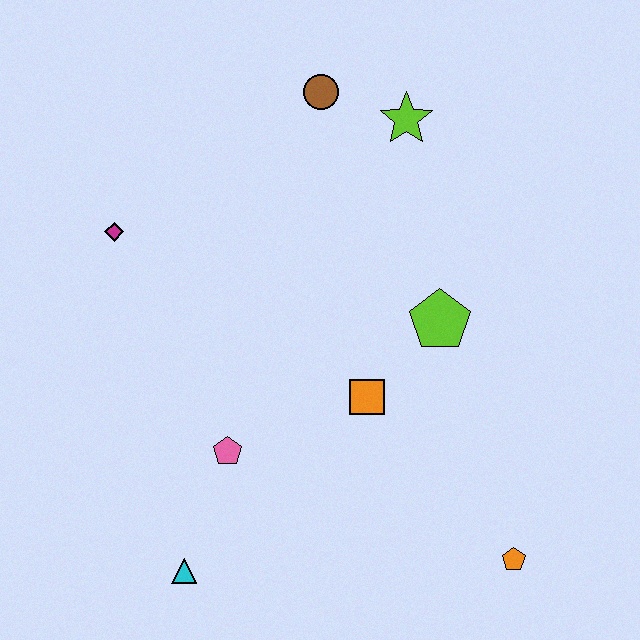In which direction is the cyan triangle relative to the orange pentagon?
The cyan triangle is to the left of the orange pentagon.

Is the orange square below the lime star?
Yes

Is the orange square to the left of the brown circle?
No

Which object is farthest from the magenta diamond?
The orange pentagon is farthest from the magenta diamond.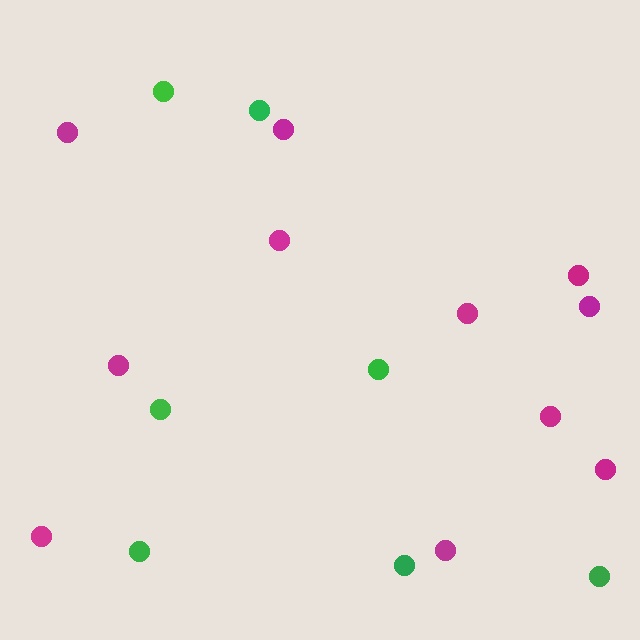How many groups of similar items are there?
There are 2 groups: one group of green circles (7) and one group of magenta circles (11).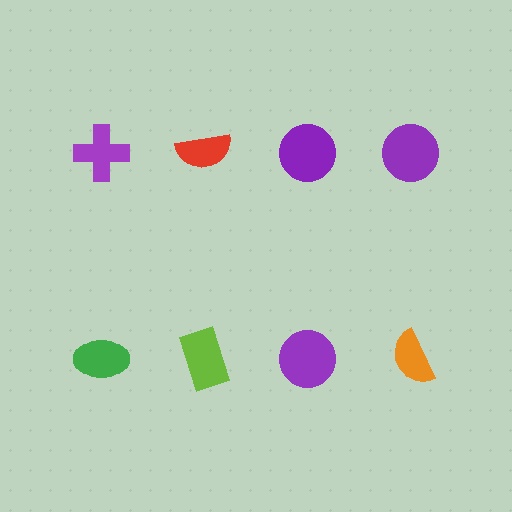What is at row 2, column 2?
A lime rectangle.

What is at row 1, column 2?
A red semicircle.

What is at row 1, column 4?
A purple circle.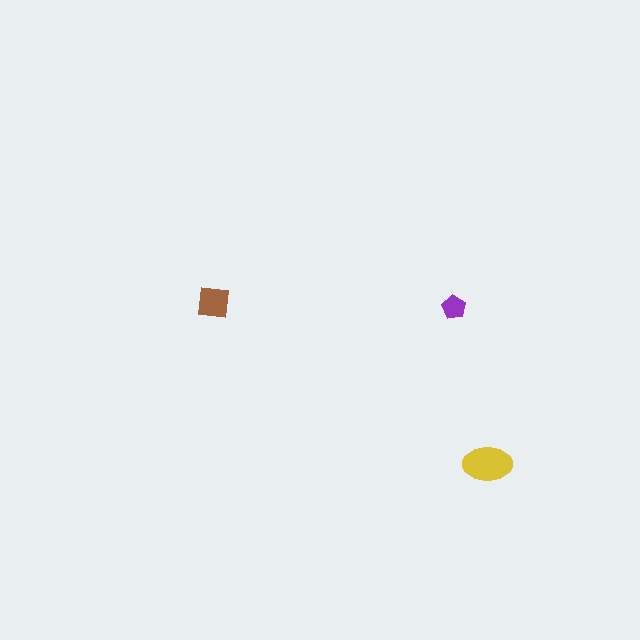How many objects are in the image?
There are 3 objects in the image.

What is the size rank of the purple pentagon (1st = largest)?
3rd.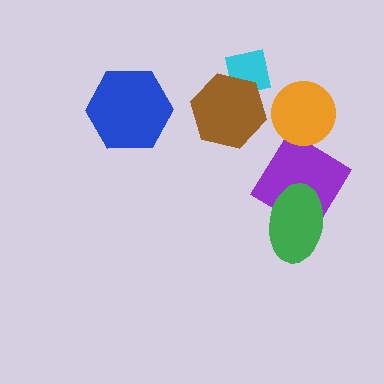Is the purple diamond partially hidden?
Yes, it is partially covered by another shape.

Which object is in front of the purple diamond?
The green ellipse is in front of the purple diamond.